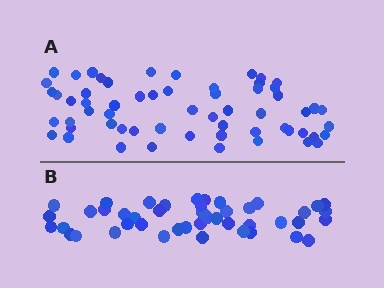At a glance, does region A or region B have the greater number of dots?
Region A (the top region) has more dots.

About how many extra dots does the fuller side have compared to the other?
Region A has approximately 15 more dots than region B.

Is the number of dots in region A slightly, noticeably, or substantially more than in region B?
Region A has noticeably more, but not dramatically so. The ratio is roughly 1.3 to 1.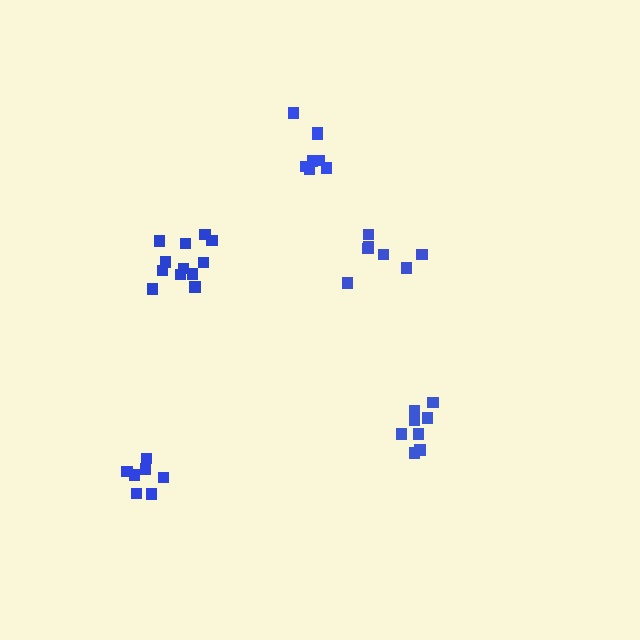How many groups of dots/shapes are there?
There are 5 groups.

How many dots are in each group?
Group 1: 7 dots, Group 2: 12 dots, Group 3: 7 dots, Group 4: 8 dots, Group 5: 8 dots (42 total).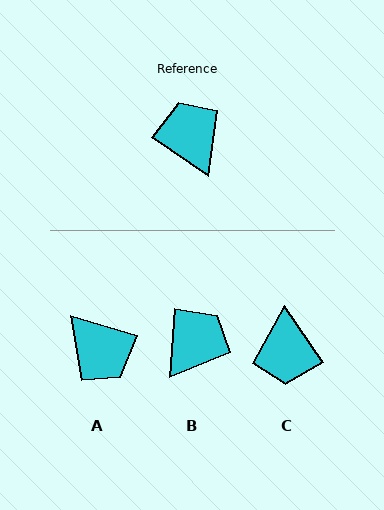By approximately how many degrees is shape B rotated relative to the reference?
Approximately 60 degrees clockwise.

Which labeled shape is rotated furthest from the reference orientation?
A, about 163 degrees away.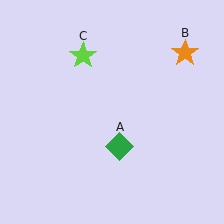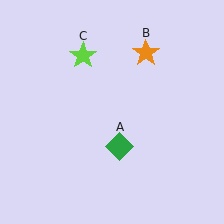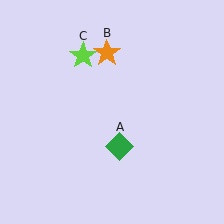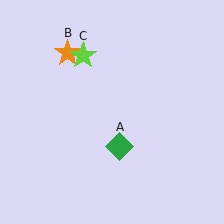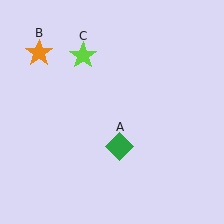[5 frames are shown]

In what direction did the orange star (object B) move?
The orange star (object B) moved left.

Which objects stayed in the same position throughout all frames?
Green diamond (object A) and lime star (object C) remained stationary.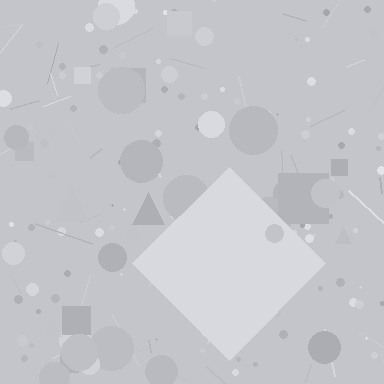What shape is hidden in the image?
A diamond is hidden in the image.